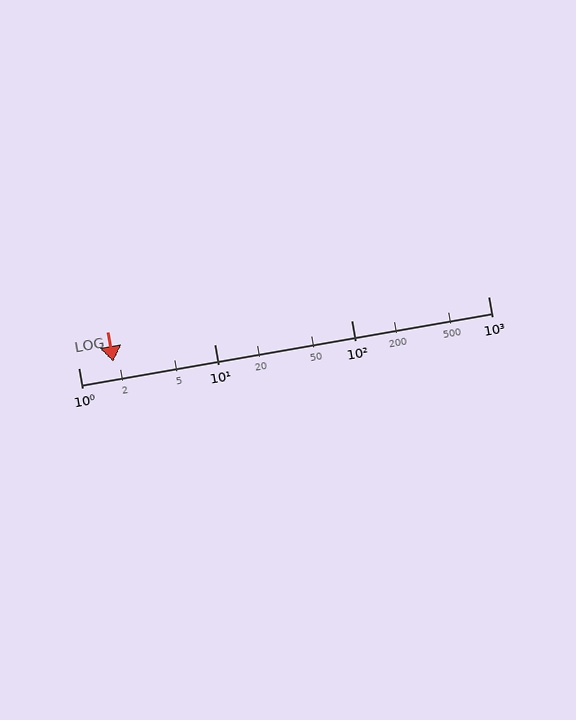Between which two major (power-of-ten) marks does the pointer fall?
The pointer is between 1 and 10.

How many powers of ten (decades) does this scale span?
The scale spans 3 decades, from 1 to 1000.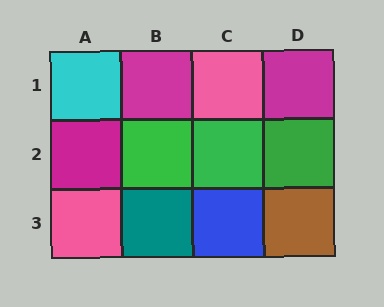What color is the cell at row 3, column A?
Pink.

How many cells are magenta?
3 cells are magenta.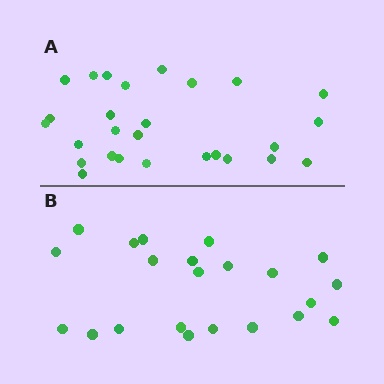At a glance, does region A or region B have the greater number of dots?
Region A (the top region) has more dots.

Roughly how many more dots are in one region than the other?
Region A has about 5 more dots than region B.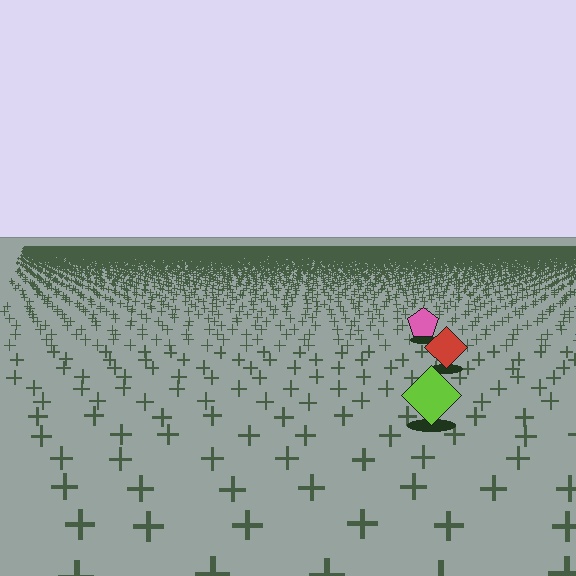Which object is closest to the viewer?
The lime diamond is closest. The texture marks near it are larger and more spread out.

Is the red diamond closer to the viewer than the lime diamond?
No. The lime diamond is closer — you can tell from the texture gradient: the ground texture is coarser near it.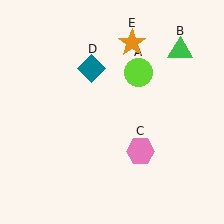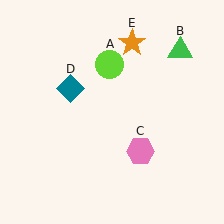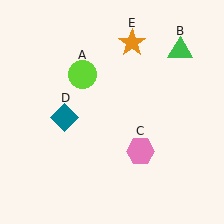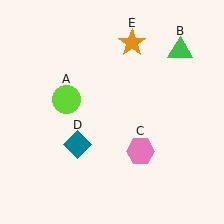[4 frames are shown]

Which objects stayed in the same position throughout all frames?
Green triangle (object B) and pink hexagon (object C) and orange star (object E) remained stationary.